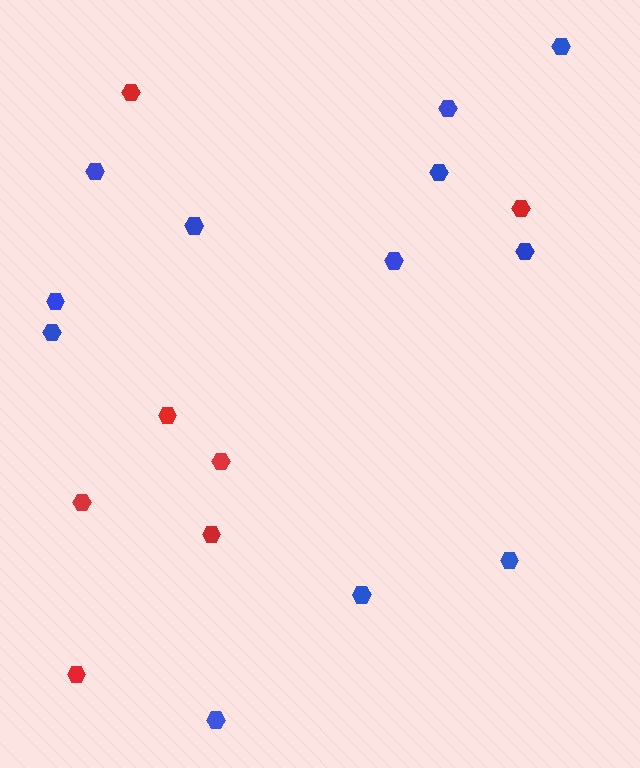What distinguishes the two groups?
There are 2 groups: one group of red hexagons (7) and one group of blue hexagons (12).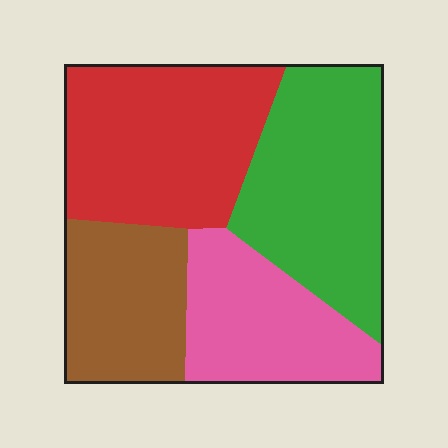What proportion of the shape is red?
Red takes up about one third (1/3) of the shape.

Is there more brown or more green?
Green.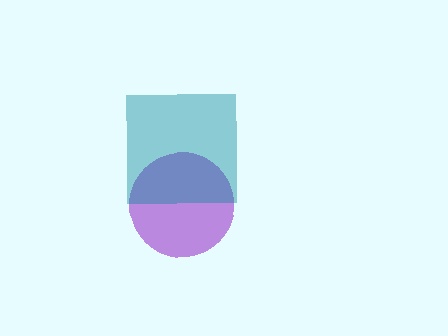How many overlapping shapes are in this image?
There are 2 overlapping shapes in the image.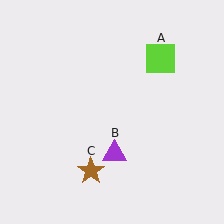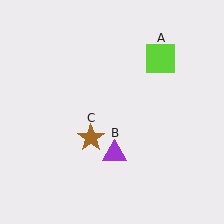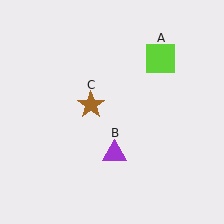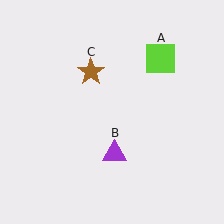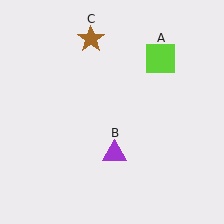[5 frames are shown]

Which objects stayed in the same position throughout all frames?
Lime square (object A) and purple triangle (object B) remained stationary.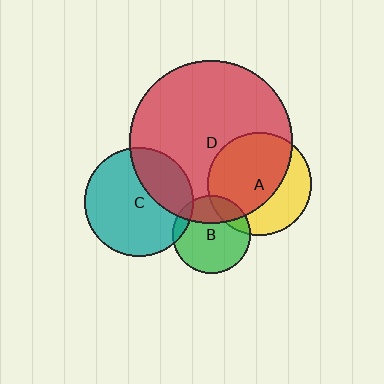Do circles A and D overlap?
Yes.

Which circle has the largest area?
Circle D (red).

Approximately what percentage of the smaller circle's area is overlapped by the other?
Approximately 65%.